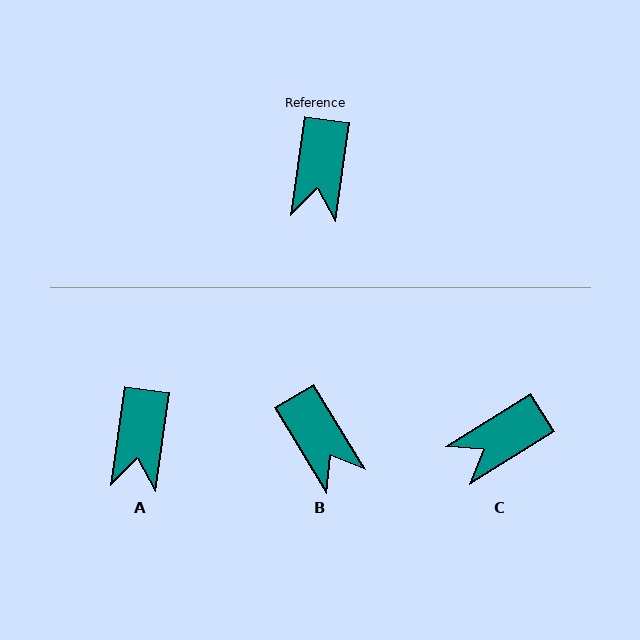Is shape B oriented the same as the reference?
No, it is off by about 39 degrees.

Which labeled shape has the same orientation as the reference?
A.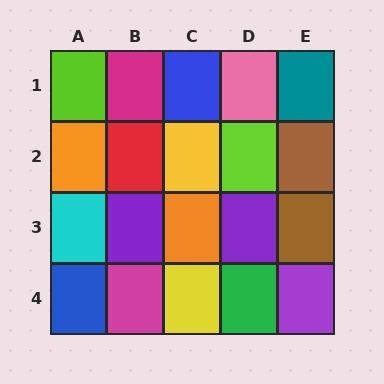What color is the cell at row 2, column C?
Yellow.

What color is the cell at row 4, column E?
Purple.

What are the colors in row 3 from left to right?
Cyan, purple, orange, purple, brown.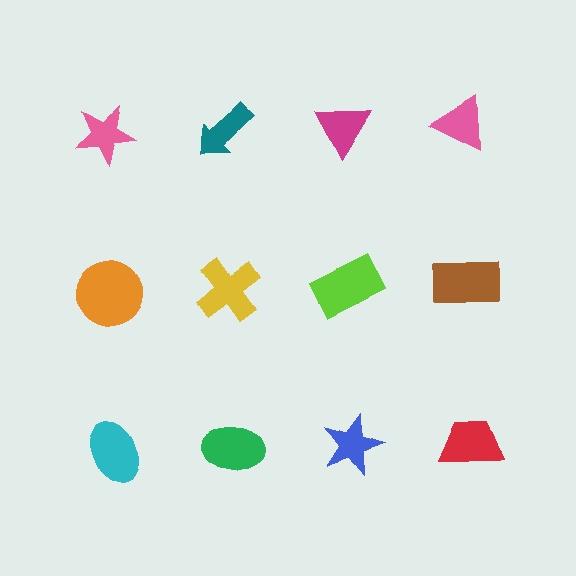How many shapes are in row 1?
4 shapes.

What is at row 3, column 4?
A red trapezoid.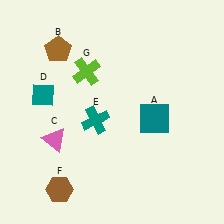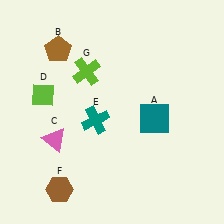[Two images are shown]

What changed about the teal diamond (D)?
In Image 1, D is teal. In Image 2, it changed to lime.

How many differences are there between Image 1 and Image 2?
There is 1 difference between the two images.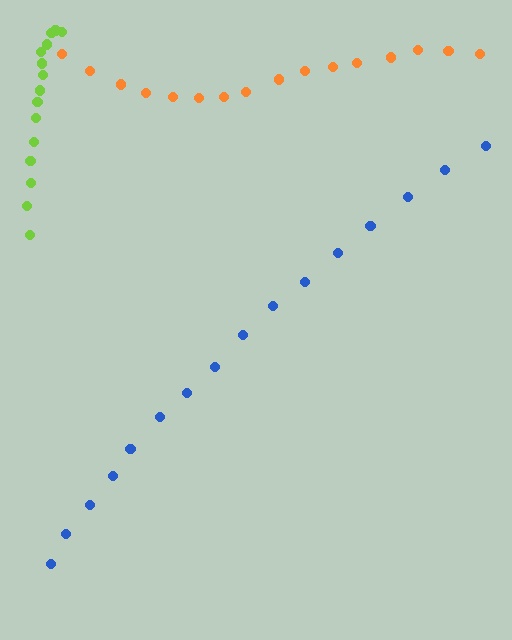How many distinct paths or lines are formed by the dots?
There are 3 distinct paths.